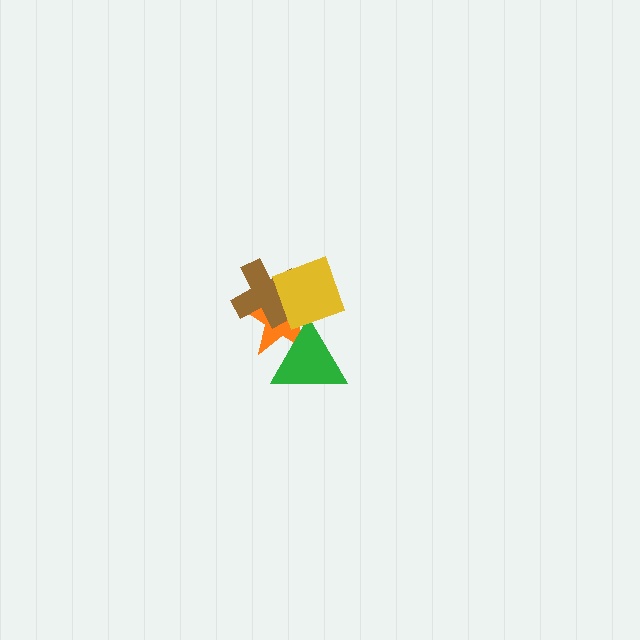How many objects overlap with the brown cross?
2 objects overlap with the brown cross.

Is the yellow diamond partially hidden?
No, no other shape covers it.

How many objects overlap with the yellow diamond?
3 objects overlap with the yellow diamond.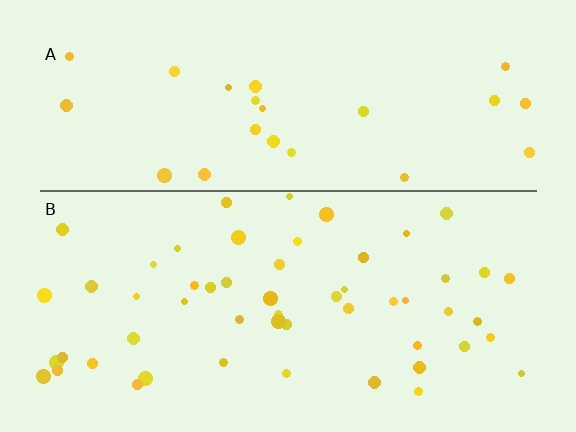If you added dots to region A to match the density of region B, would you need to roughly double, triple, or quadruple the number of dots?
Approximately double.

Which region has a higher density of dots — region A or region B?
B (the bottom).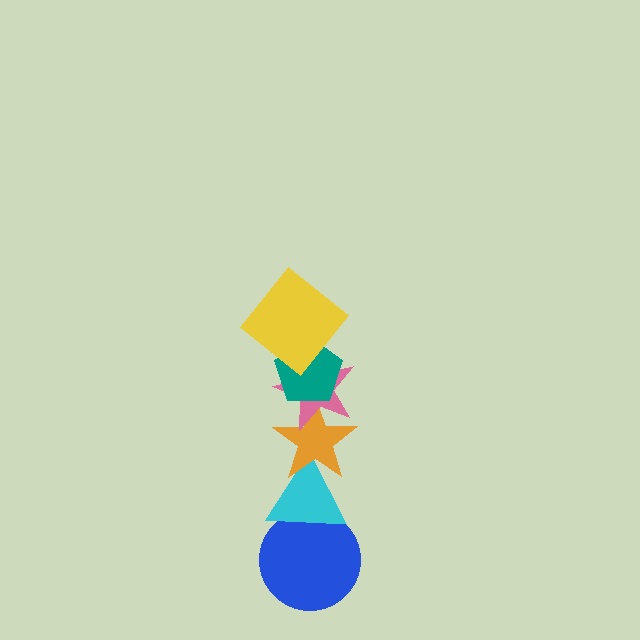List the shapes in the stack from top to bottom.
From top to bottom: the yellow diamond, the teal pentagon, the pink star, the orange star, the cyan triangle, the blue circle.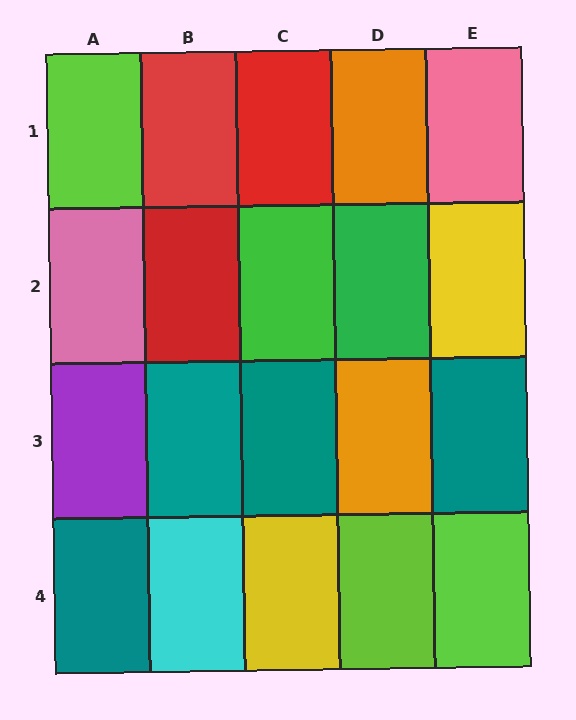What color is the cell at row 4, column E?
Lime.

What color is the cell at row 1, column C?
Red.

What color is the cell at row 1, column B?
Red.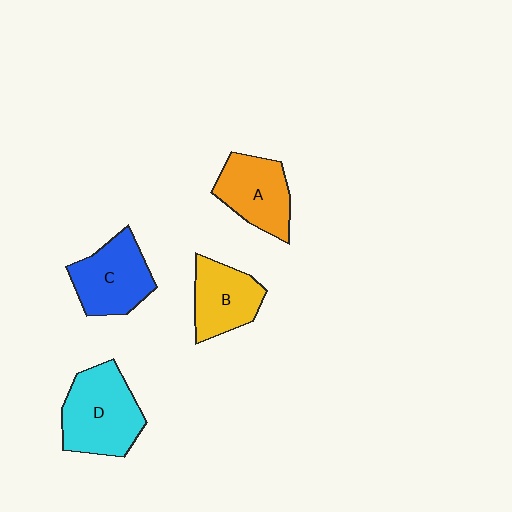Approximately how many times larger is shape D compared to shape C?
Approximately 1.2 times.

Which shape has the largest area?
Shape D (cyan).